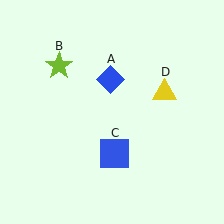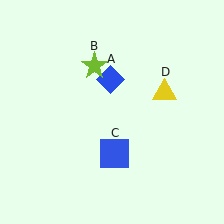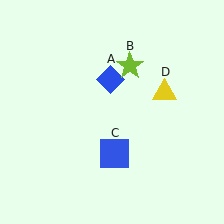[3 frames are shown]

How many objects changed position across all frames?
1 object changed position: lime star (object B).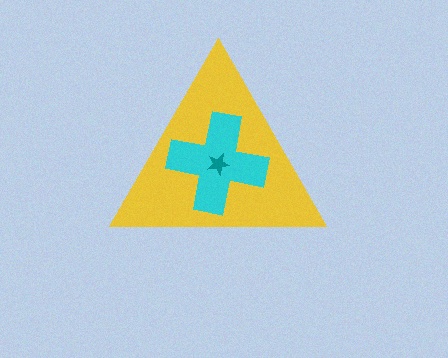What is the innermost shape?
The teal star.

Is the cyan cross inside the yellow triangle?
Yes.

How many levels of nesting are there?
3.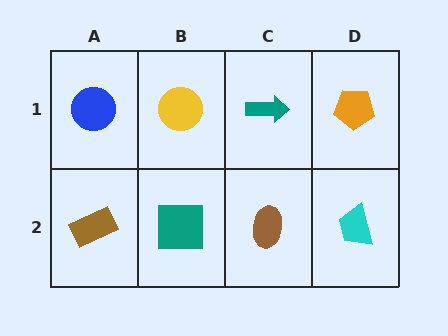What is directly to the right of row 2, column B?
A brown ellipse.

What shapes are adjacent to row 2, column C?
A teal arrow (row 1, column C), a teal square (row 2, column B), a cyan trapezoid (row 2, column D).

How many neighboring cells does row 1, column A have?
2.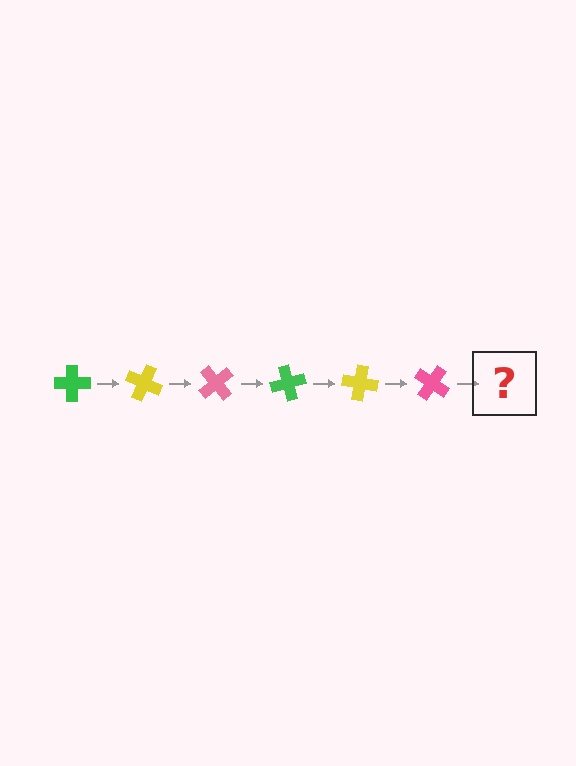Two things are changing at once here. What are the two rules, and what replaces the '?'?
The two rules are that it rotates 25 degrees each step and the color cycles through green, yellow, and pink. The '?' should be a green cross, rotated 150 degrees from the start.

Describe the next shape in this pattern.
It should be a green cross, rotated 150 degrees from the start.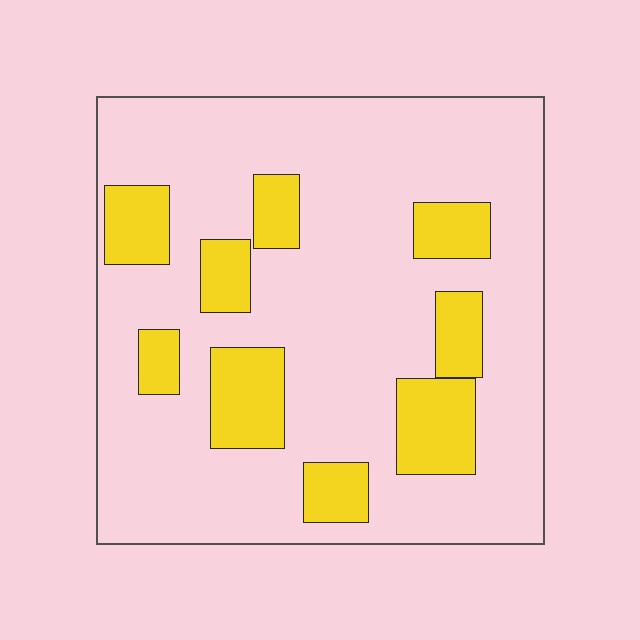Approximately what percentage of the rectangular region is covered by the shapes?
Approximately 20%.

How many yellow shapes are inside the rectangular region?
9.